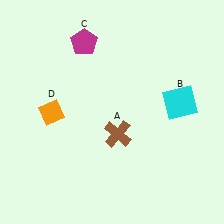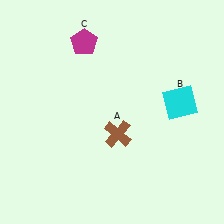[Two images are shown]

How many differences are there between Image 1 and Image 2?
There is 1 difference between the two images.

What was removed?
The orange diamond (D) was removed in Image 2.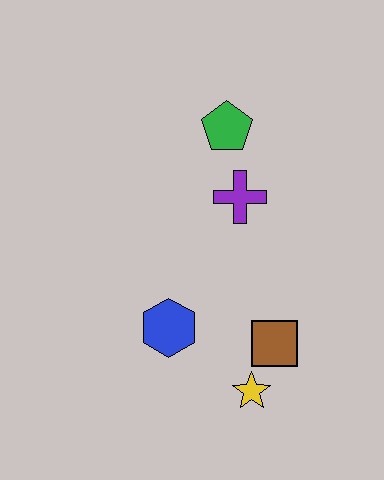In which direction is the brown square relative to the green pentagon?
The brown square is below the green pentagon.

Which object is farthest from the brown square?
The green pentagon is farthest from the brown square.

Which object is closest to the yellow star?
The brown square is closest to the yellow star.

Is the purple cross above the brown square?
Yes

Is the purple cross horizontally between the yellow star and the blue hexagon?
Yes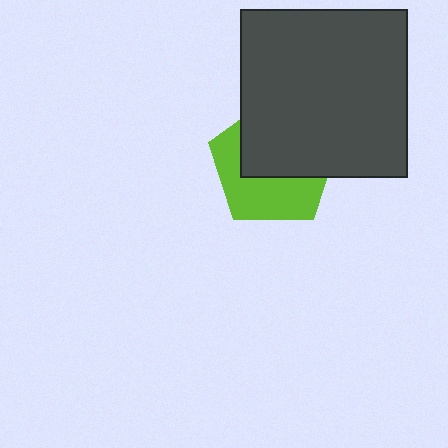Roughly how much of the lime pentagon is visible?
About half of it is visible (roughly 47%).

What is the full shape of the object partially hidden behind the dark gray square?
The partially hidden object is a lime pentagon.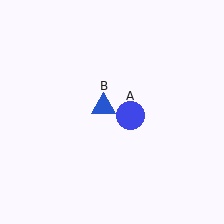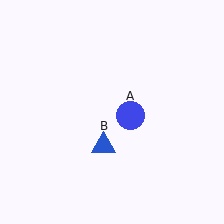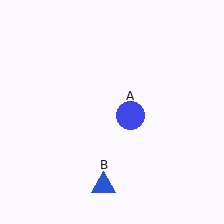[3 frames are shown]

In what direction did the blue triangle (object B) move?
The blue triangle (object B) moved down.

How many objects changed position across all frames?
1 object changed position: blue triangle (object B).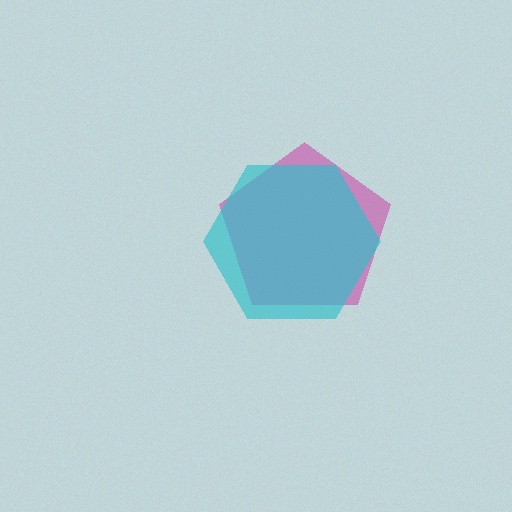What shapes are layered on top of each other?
The layered shapes are: a magenta pentagon, a cyan hexagon.